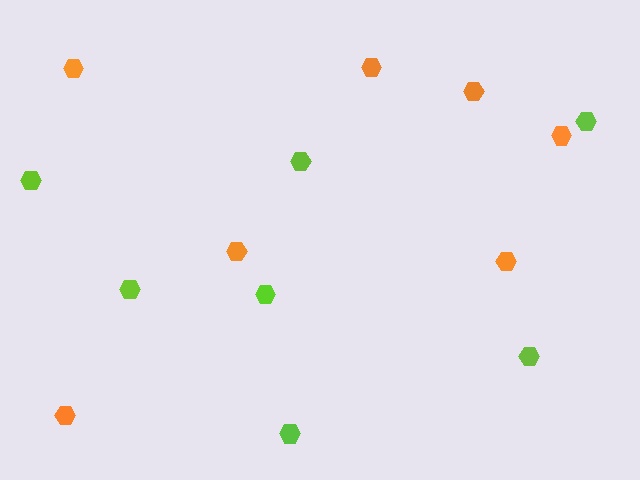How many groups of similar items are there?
There are 2 groups: one group of orange hexagons (7) and one group of lime hexagons (7).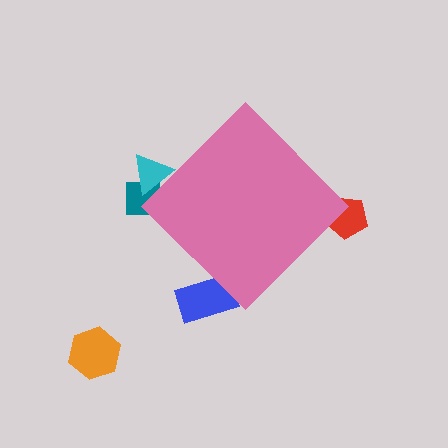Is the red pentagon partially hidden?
Yes, the red pentagon is partially hidden behind the pink diamond.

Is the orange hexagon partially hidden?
No, the orange hexagon is fully visible.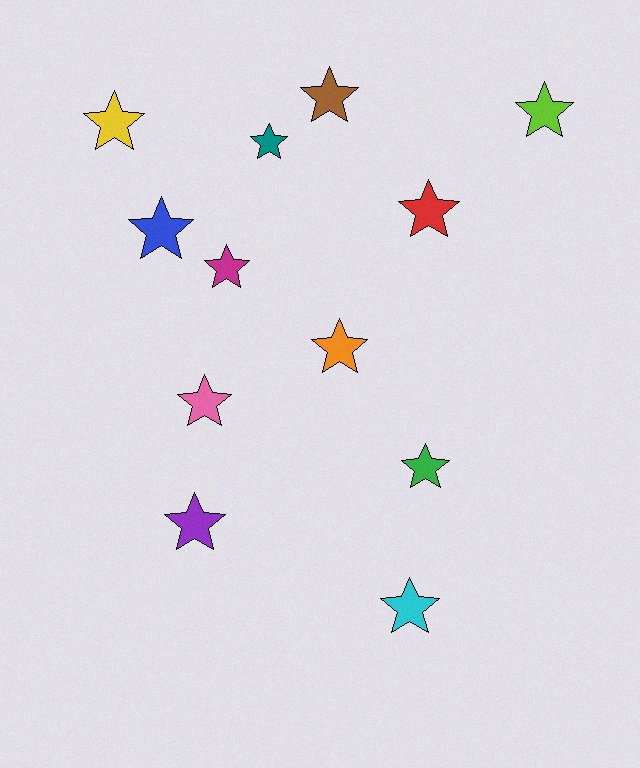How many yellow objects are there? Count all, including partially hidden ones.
There is 1 yellow object.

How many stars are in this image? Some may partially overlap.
There are 12 stars.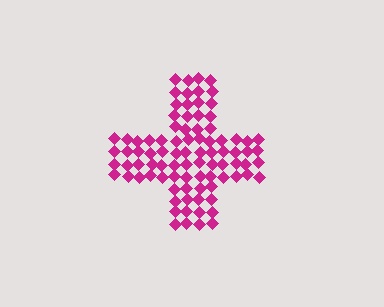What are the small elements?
The small elements are diamonds.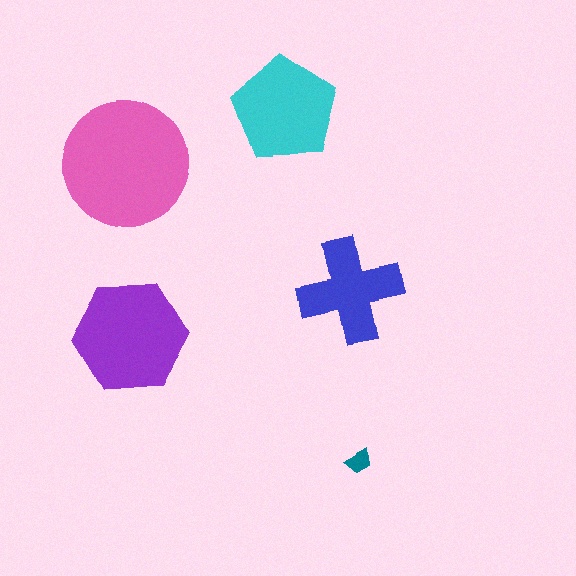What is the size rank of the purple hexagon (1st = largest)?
2nd.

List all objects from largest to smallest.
The pink circle, the purple hexagon, the cyan pentagon, the blue cross, the teal trapezoid.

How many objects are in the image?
There are 5 objects in the image.